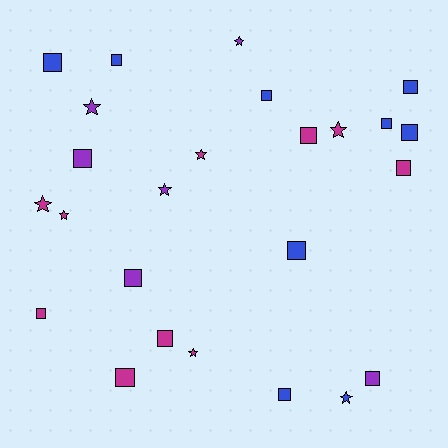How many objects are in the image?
There are 25 objects.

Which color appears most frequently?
Magenta, with 10 objects.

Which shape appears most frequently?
Square, with 16 objects.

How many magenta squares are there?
There are 5 magenta squares.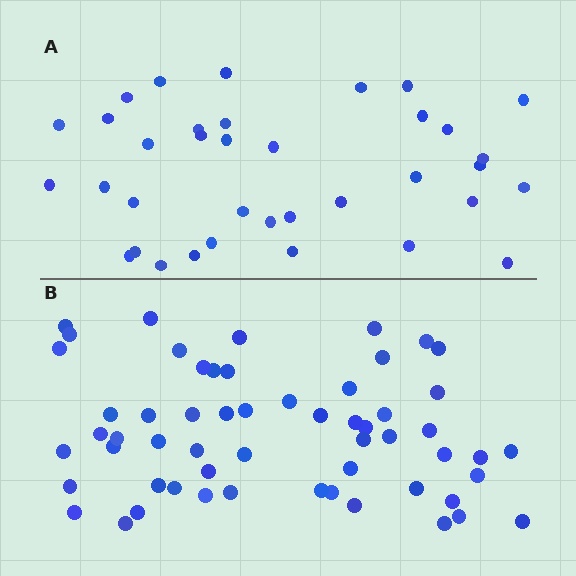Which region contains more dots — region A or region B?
Region B (the bottom region) has more dots.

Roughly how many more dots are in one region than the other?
Region B has approximately 20 more dots than region A.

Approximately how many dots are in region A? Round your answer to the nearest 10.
About 40 dots. (The exact count is 36, which rounds to 40.)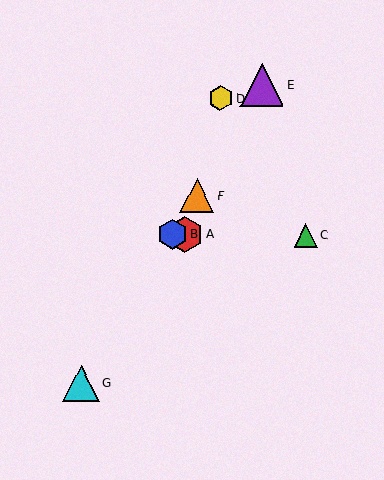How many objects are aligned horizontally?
3 objects (A, B, C) are aligned horizontally.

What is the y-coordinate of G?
Object G is at y≈383.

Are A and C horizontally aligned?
Yes, both are at y≈234.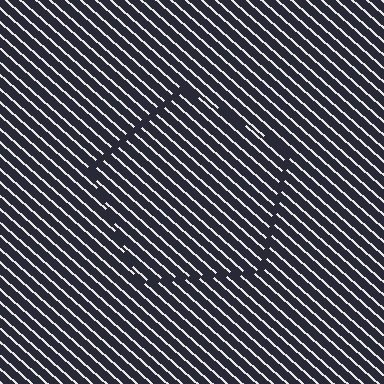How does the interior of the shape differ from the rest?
The interior of the shape contains the same grating, shifted by half a period — the contour is defined by the phase discontinuity where line-ends from the inner and outer gratings abut.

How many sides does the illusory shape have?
5 sides — the line-ends trace a pentagon.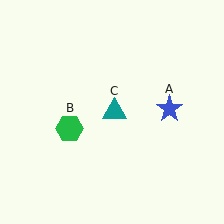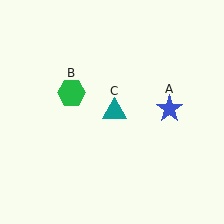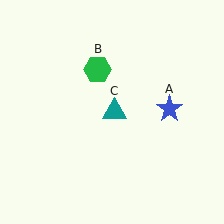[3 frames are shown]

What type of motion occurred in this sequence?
The green hexagon (object B) rotated clockwise around the center of the scene.